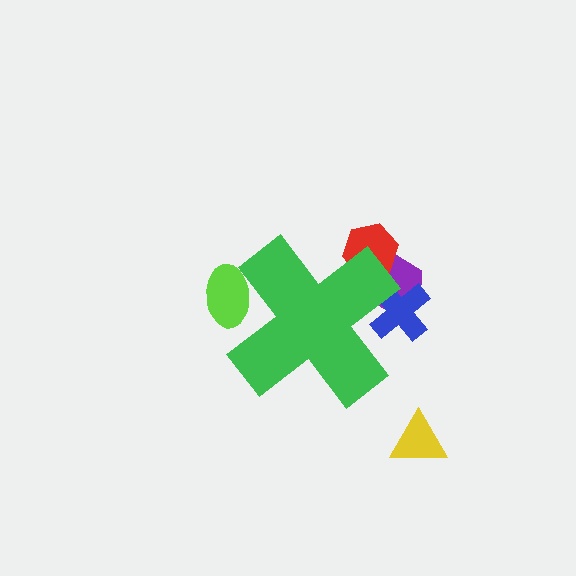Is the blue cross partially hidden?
Yes, the blue cross is partially hidden behind the green cross.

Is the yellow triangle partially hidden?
No, the yellow triangle is fully visible.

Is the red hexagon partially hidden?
Yes, the red hexagon is partially hidden behind the green cross.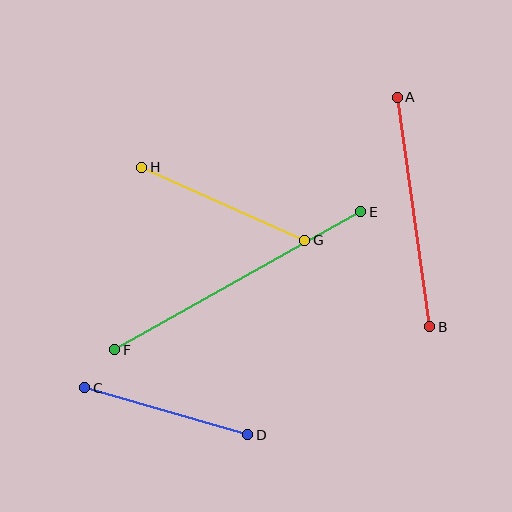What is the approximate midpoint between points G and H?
The midpoint is at approximately (223, 204) pixels.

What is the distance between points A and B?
The distance is approximately 232 pixels.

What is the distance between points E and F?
The distance is approximately 283 pixels.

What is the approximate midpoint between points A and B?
The midpoint is at approximately (413, 212) pixels.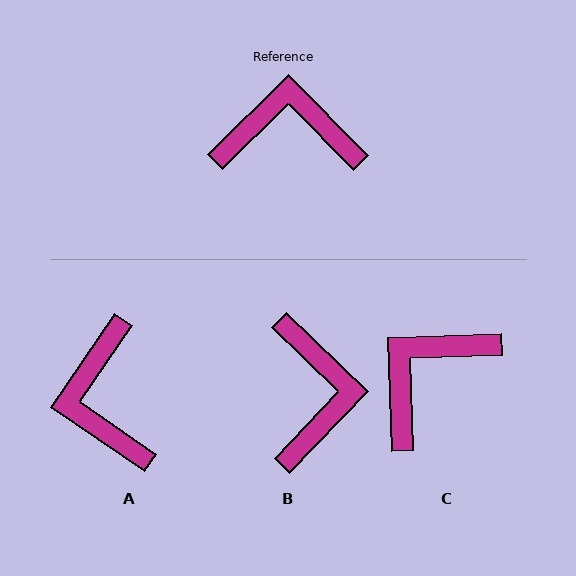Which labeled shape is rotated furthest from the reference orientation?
A, about 101 degrees away.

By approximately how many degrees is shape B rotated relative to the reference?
Approximately 88 degrees clockwise.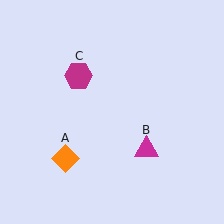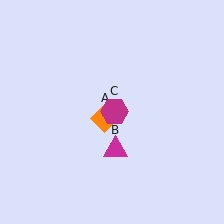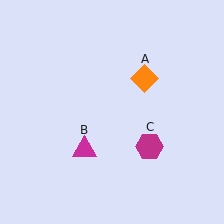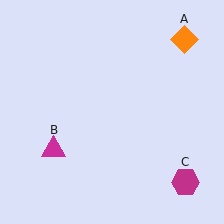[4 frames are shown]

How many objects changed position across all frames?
3 objects changed position: orange diamond (object A), magenta triangle (object B), magenta hexagon (object C).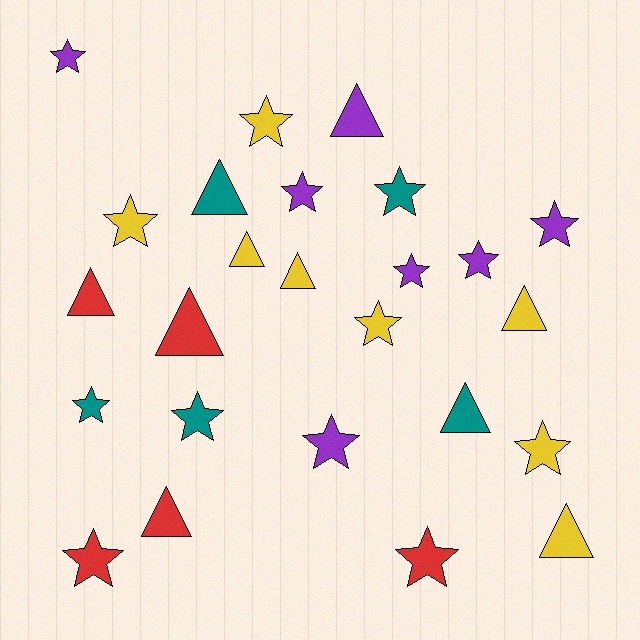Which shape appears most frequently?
Star, with 15 objects.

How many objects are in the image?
There are 25 objects.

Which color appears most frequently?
Yellow, with 8 objects.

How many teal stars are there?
There are 3 teal stars.